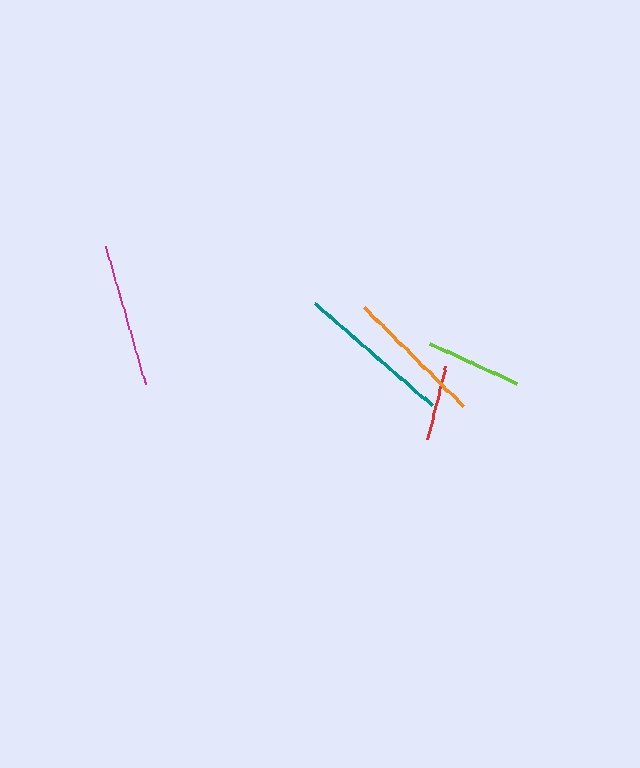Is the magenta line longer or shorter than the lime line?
The magenta line is longer than the lime line.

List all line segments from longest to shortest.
From longest to shortest: teal, magenta, orange, lime, red.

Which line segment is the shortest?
The red line is the shortest at approximately 76 pixels.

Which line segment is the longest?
The teal line is the longest at approximately 156 pixels.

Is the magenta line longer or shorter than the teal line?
The teal line is longer than the magenta line.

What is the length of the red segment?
The red segment is approximately 76 pixels long.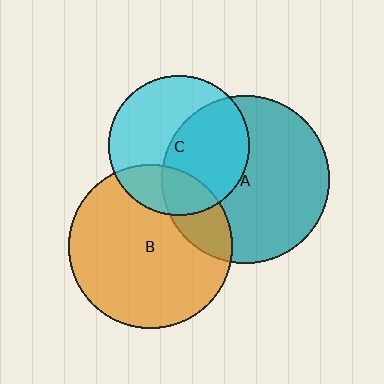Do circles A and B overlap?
Yes.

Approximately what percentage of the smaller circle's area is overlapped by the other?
Approximately 20%.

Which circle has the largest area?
Circle A (teal).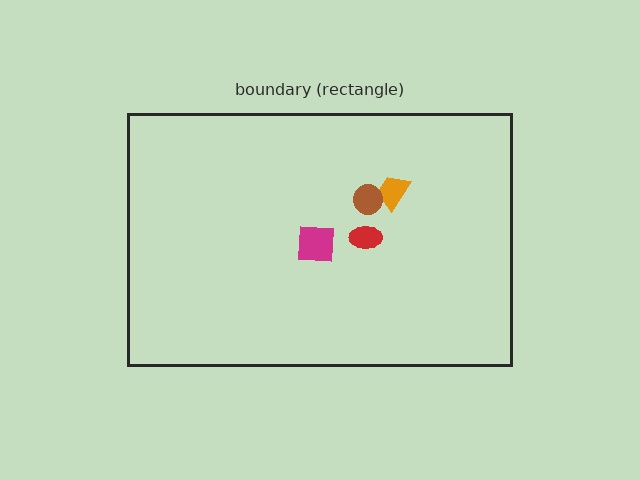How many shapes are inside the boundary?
4 inside, 0 outside.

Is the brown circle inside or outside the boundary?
Inside.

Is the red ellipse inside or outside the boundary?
Inside.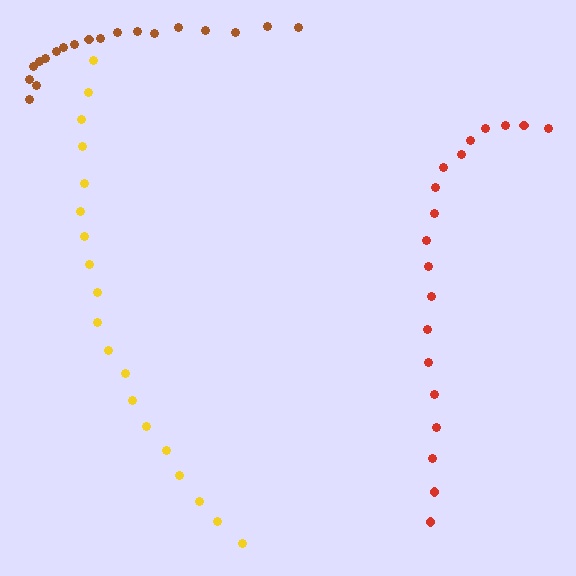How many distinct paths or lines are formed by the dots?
There are 3 distinct paths.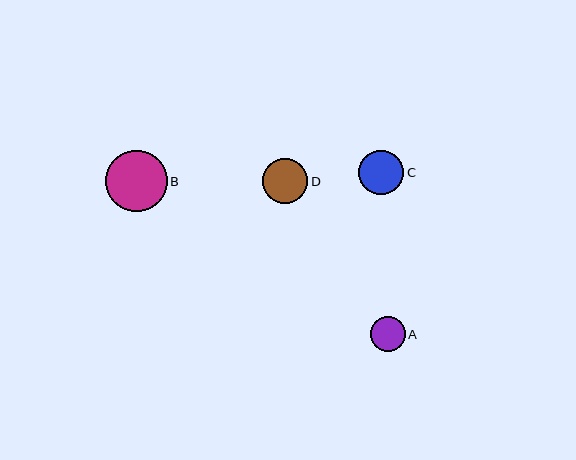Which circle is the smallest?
Circle A is the smallest with a size of approximately 35 pixels.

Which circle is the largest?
Circle B is the largest with a size of approximately 61 pixels.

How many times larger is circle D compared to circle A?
Circle D is approximately 1.3 times the size of circle A.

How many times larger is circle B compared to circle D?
Circle B is approximately 1.4 times the size of circle D.